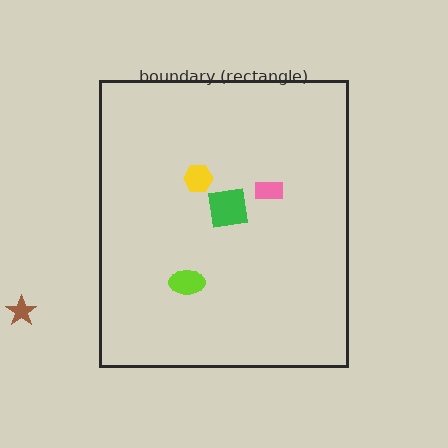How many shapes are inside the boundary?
4 inside, 1 outside.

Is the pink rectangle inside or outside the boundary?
Inside.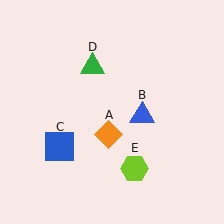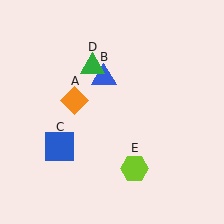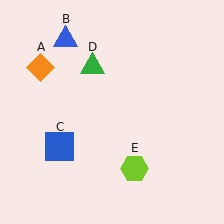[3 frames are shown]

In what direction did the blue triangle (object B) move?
The blue triangle (object B) moved up and to the left.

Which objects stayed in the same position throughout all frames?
Blue square (object C) and green triangle (object D) and lime hexagon (object E) remained stationary.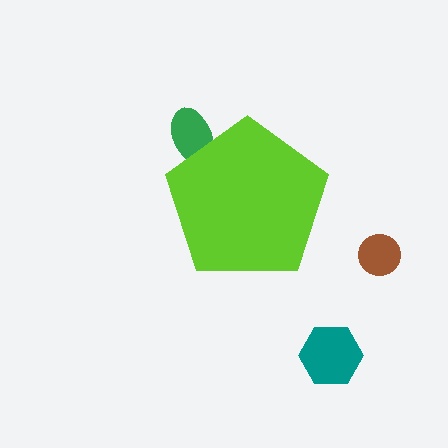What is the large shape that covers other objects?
A lime pentagon.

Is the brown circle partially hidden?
No, the brown circle is fully visible.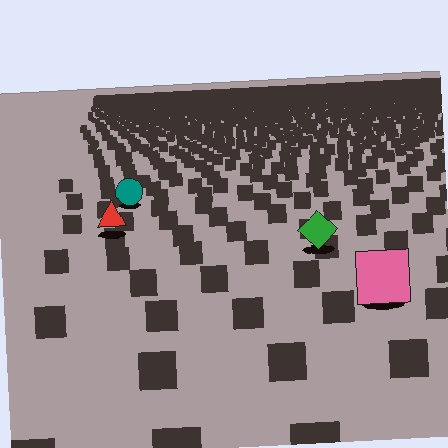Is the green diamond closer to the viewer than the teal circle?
Yes. The green diamond is closer — you can tell from the texture gradient: the ground texture is coarser near it.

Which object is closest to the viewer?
The pink square is closest. The texture marks near it are larger and more spread out.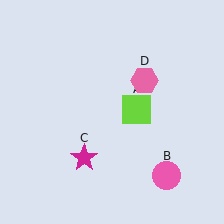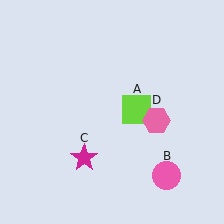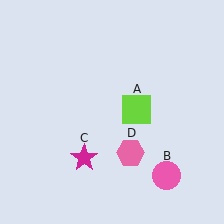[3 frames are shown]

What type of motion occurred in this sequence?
The pink hexagon (object D) rotated clockwise around the center of the scene.